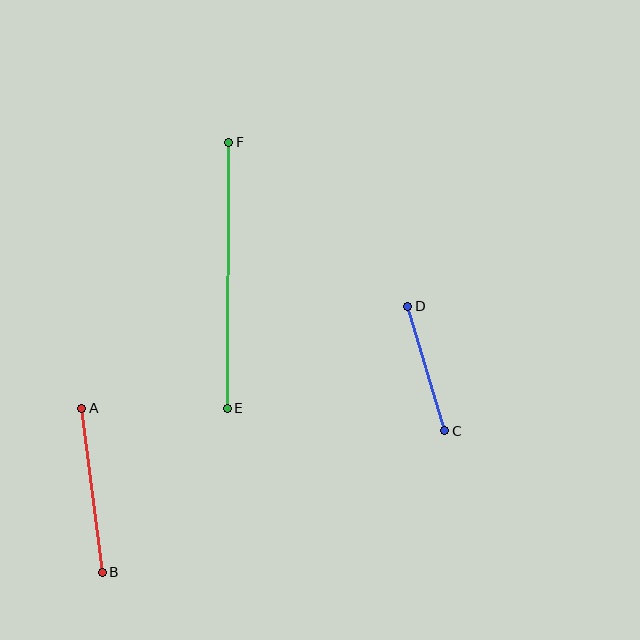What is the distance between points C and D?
The distance is approximately 129 pixels.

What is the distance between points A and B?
The distance is approximately 165 pixels.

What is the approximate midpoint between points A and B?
The midpoint is at approximately (92, 490) pixels.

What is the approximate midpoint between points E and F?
The midpoint is at approximately (228, 275) pixels.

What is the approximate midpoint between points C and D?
The midpoint is at approximately (426, 369) pixels.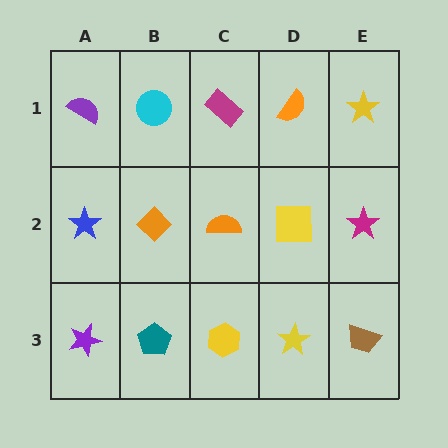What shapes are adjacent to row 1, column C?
An orange semicircle (row 2, column C), a cyan circle (row 1, column B), an orange semicircle (row 1, column D).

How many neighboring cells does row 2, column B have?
4.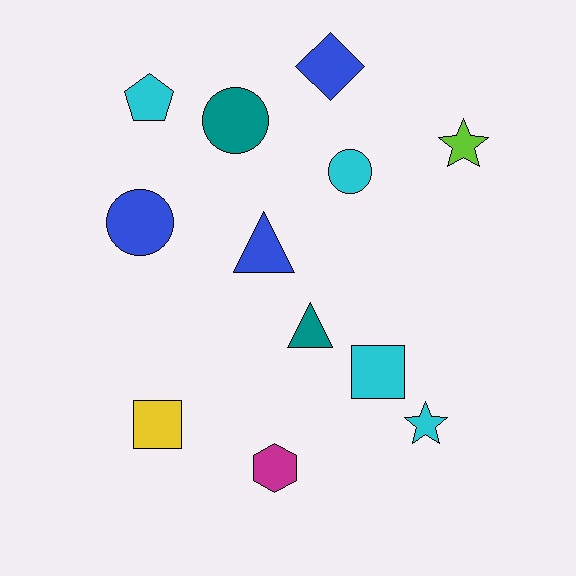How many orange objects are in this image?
There are no orange objects.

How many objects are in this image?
There are 12 objects.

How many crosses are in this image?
There are no crosses.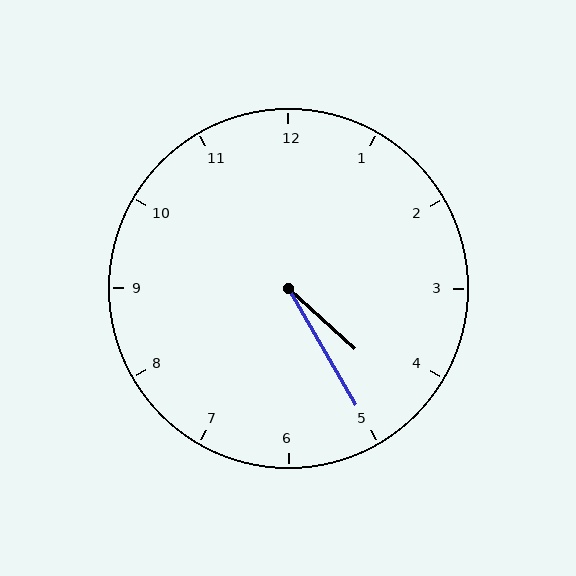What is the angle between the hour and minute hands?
Approximately 18 degrees.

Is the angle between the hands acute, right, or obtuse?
It is acute.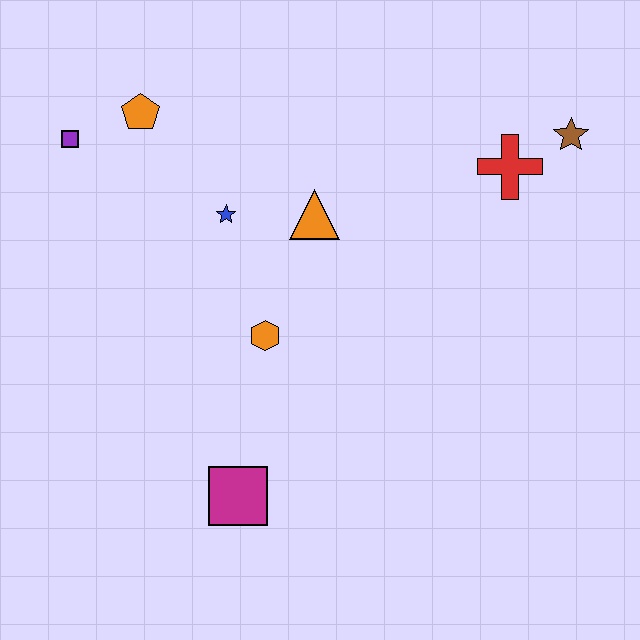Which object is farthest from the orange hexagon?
The brown star is farthest from the orange hexagon.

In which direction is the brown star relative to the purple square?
The brown star is to the right of the purple square.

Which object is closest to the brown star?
The red cross is closest to the brown star.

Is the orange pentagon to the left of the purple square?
No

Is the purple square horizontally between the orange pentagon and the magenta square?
No